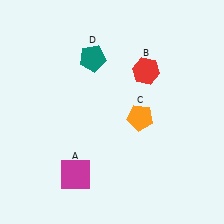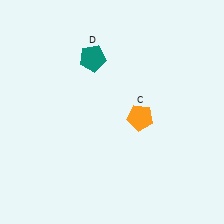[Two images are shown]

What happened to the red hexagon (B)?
The red hexagon (B) was removed in Image 2. It was in the top-right area of Image 1.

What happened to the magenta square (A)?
The magenta square (A) was removed in Image 2. It was in the bottom-left area of Image 1.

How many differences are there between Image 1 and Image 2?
There are 2 differences between the two images.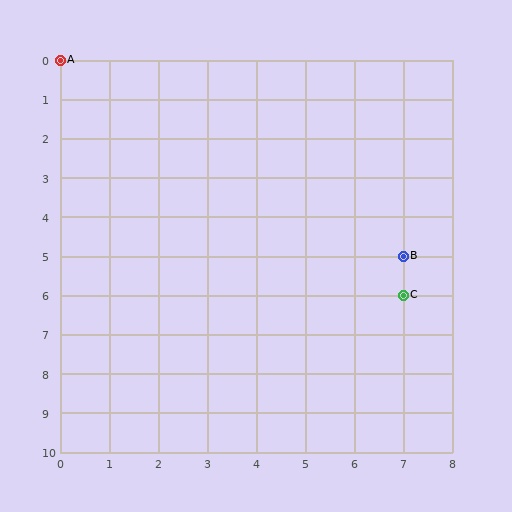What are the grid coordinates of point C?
Point C is at grid coordinates (7, 6).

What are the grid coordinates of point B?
Point B is at grid coordinates (7, 5).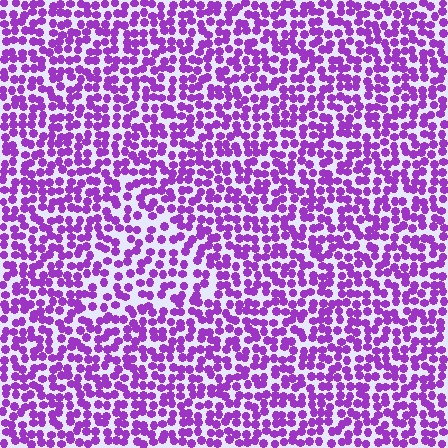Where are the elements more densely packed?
The elements are more densely packed outside the triangle boundary.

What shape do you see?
I see a triangle.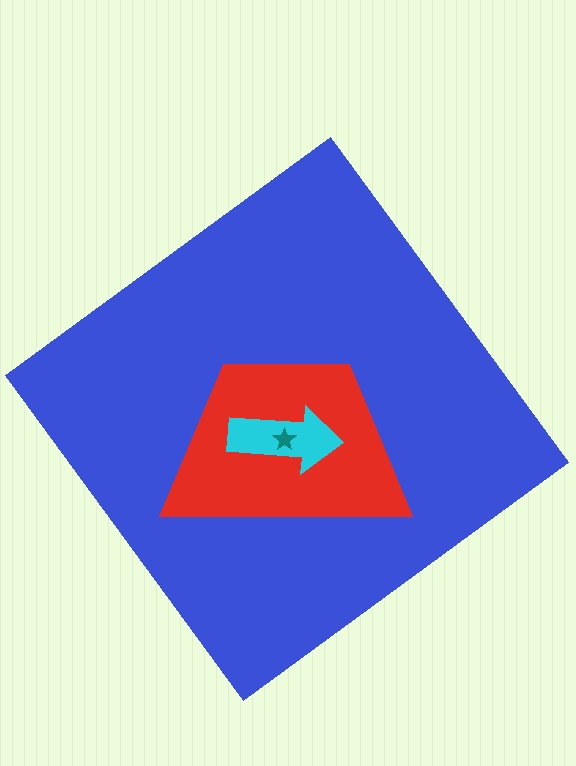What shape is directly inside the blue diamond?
The red trapezoid.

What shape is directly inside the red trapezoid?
The cyan arrow.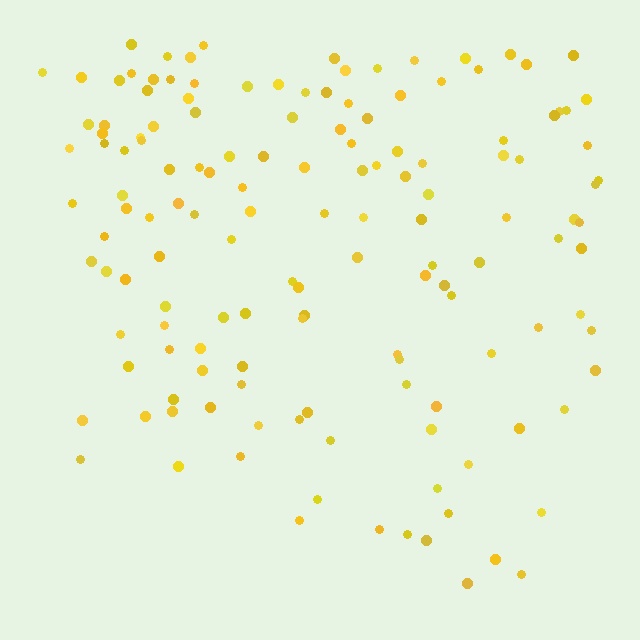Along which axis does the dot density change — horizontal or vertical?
Vertical.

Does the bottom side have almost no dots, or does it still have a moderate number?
Still a moderate number, just noticeably fewer than the top.